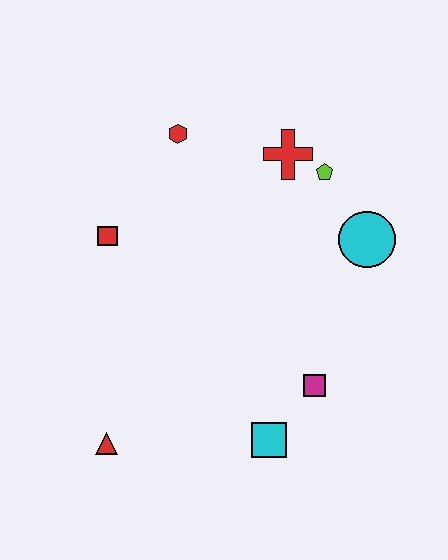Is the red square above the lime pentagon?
No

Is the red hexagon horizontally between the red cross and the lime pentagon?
No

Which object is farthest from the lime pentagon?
The red triangle is farthest from the lime pentagon.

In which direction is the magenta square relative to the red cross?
The magenta square is below the red cross.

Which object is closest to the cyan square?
The magenta square is closest to the cyan square.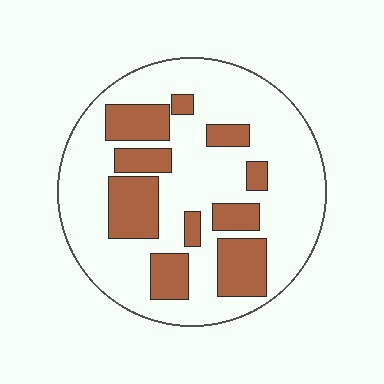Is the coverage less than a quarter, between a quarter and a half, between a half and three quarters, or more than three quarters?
Between a quarter and a half.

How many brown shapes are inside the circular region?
10.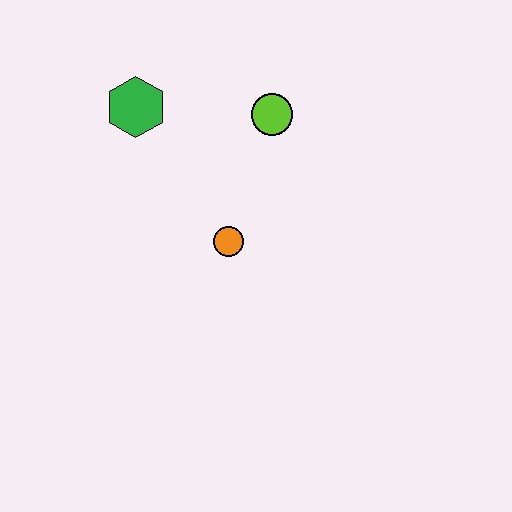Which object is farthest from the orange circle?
The green hexagon is farthest from the orange circle.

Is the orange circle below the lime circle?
Yes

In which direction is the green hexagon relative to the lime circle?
The green hexagon is to the left of the lime circle.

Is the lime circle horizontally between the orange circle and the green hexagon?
No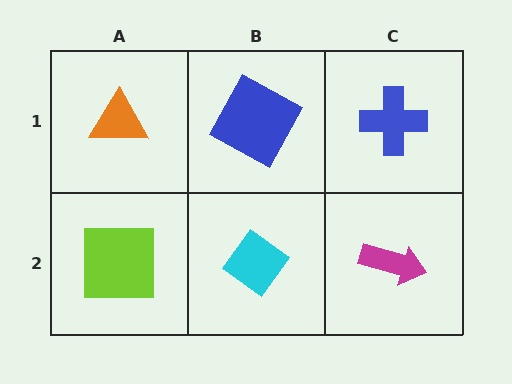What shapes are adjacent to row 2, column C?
A blue cross (row 1, column C), a cyan diamond (row 2, column B).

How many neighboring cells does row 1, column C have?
2.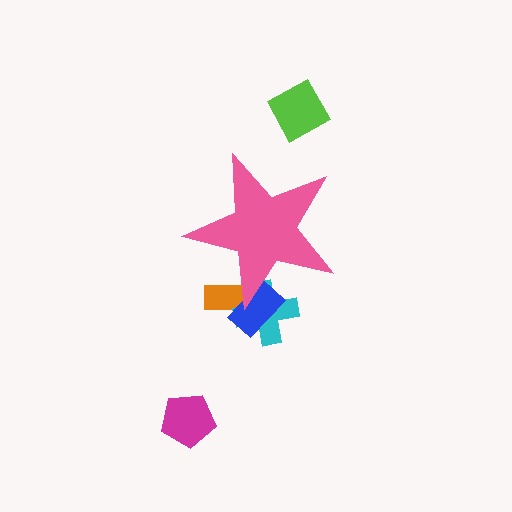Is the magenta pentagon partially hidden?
No, the magenta pentagon is fully visible.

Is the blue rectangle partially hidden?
Yes, the blue rectangle is partially hidden behind the pink star.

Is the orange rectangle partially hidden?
Yes, the orange rectangle is partially hidden behind the pink star.